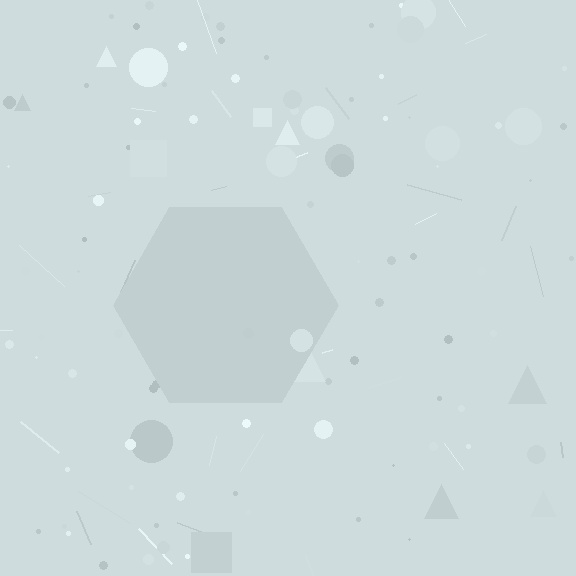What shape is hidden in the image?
A hexagon is hidden in the image.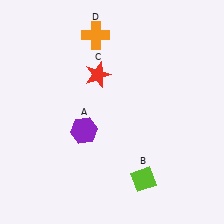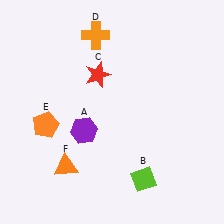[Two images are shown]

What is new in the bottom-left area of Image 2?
An orange pentagon (E) was added in the bottom-left area of Image 2.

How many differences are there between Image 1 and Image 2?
There are 2 differences between the two images.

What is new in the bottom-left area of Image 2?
An orange triangle (F) was added in the bottom-left area of Image 2.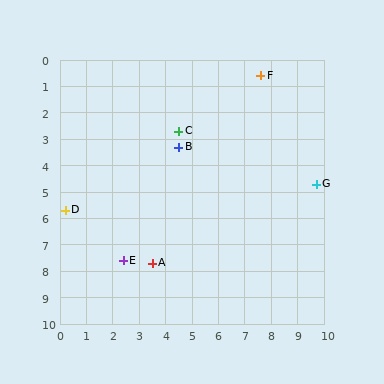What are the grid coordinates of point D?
Point D is at approximately (0.2, 5.7).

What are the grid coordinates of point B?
Point B is at approximately (4.5, 3.3).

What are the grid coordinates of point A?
Point A is at approximately (3.5, 7.7).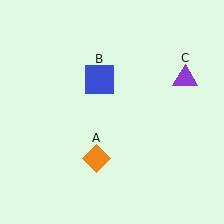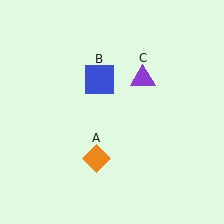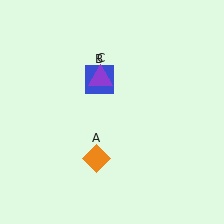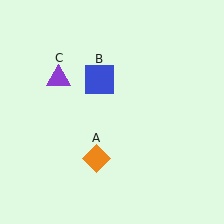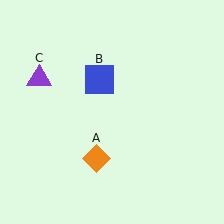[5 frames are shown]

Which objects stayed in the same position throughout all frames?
Orange diamond (object A) and blue square (object B) remained stationary.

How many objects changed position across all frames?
1 object changed position: purple triangle (object C).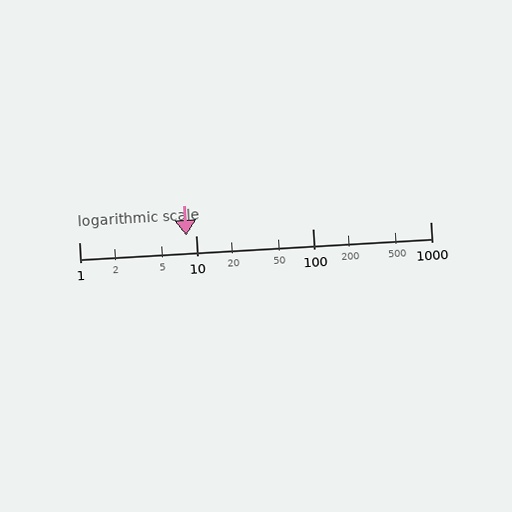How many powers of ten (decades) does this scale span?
The scale spans 3 decades, from 1 to 1000.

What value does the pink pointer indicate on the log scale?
The pointer indicates approximately 8.3.